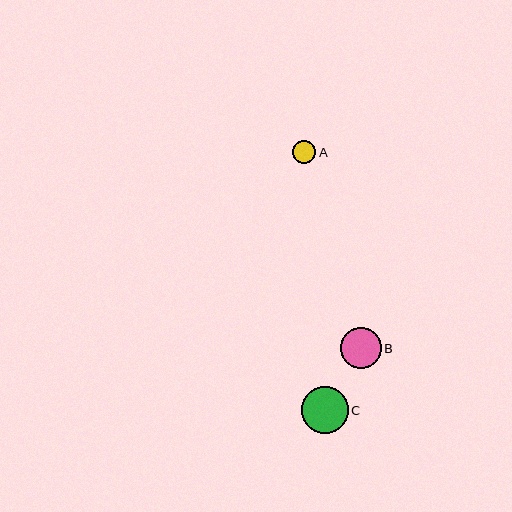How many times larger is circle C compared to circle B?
Circle C is approximately 1.1 times the size of circle B.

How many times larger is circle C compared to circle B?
Circle C is approximately 1.1 times the size of circle B.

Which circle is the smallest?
Circle A is the smallest with a size of approximately 23 pixels.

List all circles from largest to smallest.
From largest to smallest: C, B, A.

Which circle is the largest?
Circle C is the largest with a size of approximately 47 pixels.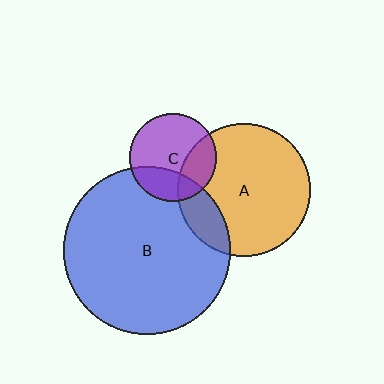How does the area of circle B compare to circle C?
Approximately 3.6 times.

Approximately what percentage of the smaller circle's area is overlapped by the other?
Approximately 30%.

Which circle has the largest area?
Circle B (blue).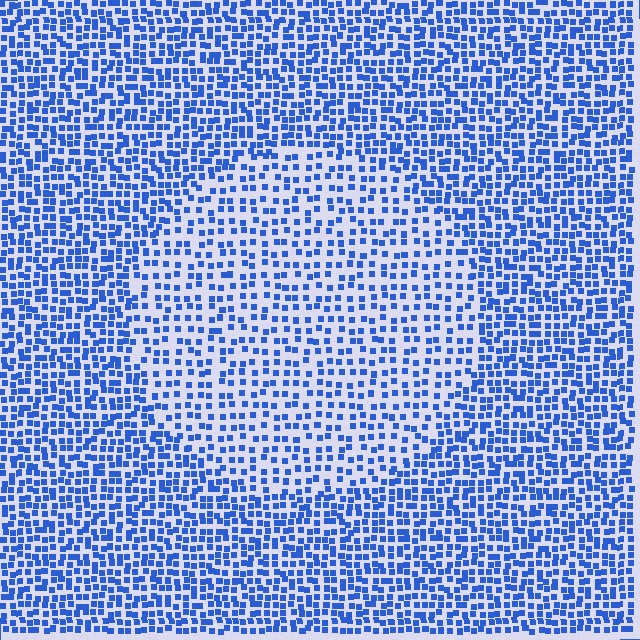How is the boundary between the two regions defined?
The boundary is defined by a change in element density (approximately 1.7x ratio). All elements are the same color, size, and shape.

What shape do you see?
I see a circle.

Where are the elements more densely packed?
The elements are more densely packed outside the circle boundary.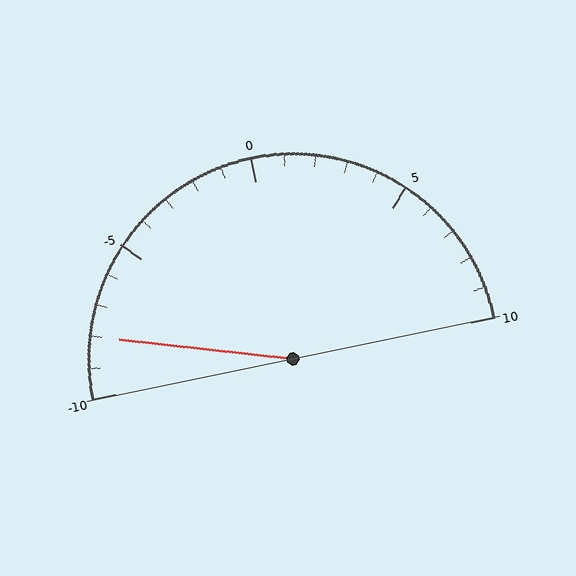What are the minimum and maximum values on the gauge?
The gauge ranges from -10 to 10.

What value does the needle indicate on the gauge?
The needle indicates approximately -8.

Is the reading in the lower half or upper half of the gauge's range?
The reading is in the lower half of the range (-10 to 10).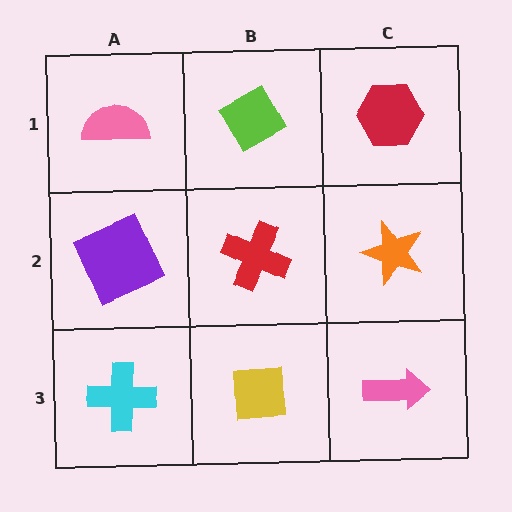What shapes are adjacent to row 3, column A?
A purple square (row 2, column A), a yellow square (row 3, column B).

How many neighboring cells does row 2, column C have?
3.